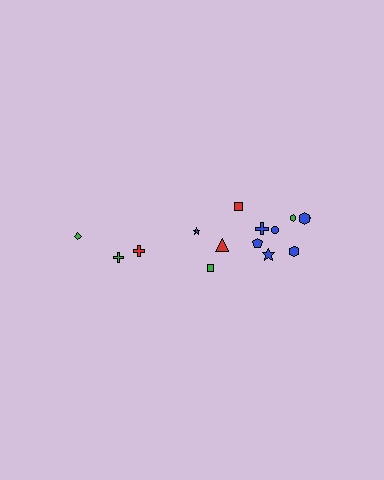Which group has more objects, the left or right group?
The right group.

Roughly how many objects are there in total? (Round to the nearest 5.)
Roughly 15 objects in total.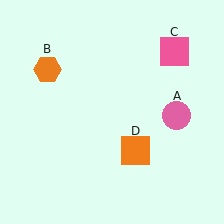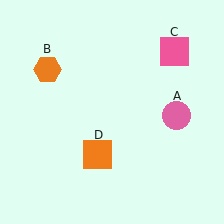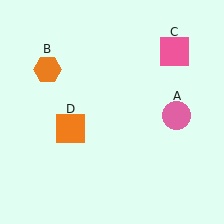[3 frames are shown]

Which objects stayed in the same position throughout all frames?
Pink circle (object A) and orange hexagon (object B) and pink square (object C) remained stationary.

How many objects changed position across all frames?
1 object changed position: orange square (object D).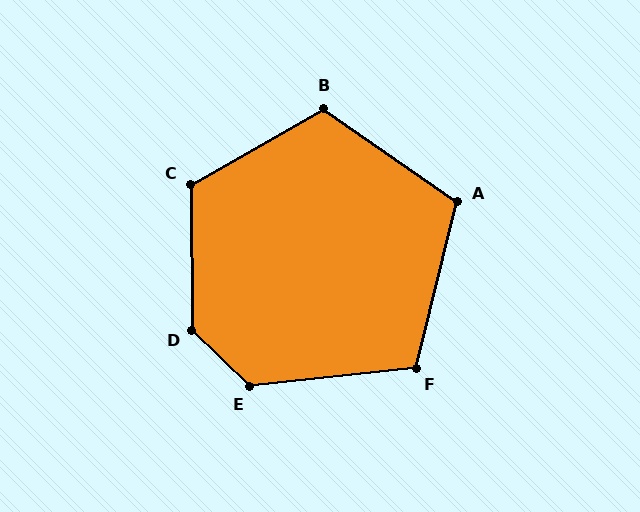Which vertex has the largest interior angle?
D, at approximately 135 degrees.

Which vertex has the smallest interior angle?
F, at approximately 110 degrees.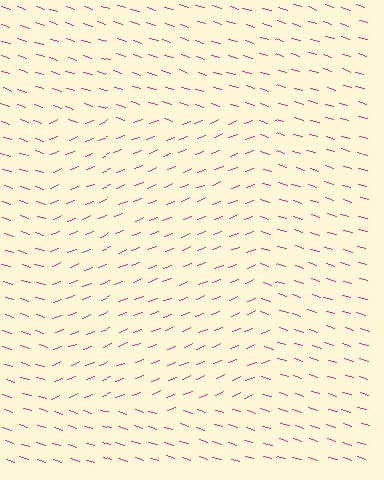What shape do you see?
I see a rectangle.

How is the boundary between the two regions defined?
The boundary is defined purely by a change in line orientation (approximately 39 degrees difference). All lines are the same color and thickness.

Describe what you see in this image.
The image is filled with small magenta line segments. A rectangle region in the image has lines oriented differently from the surrounding lines, creating a visible texture boundary.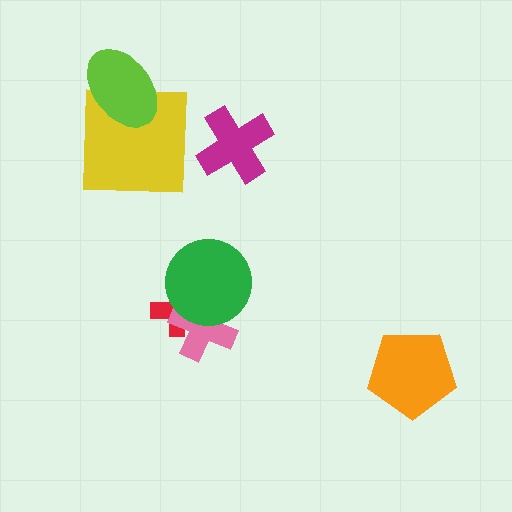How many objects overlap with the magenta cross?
0 objects overlap with the magenta cross.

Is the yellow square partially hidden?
Yes, it is partially covered by another shape.